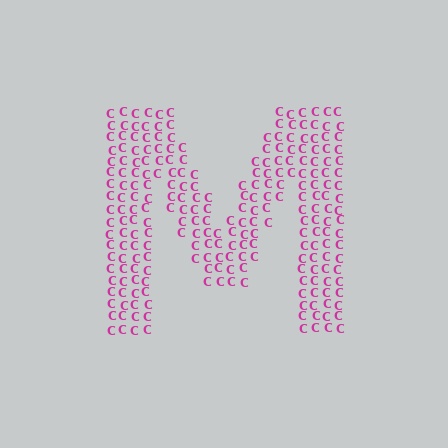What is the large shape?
The large shape is the letter M.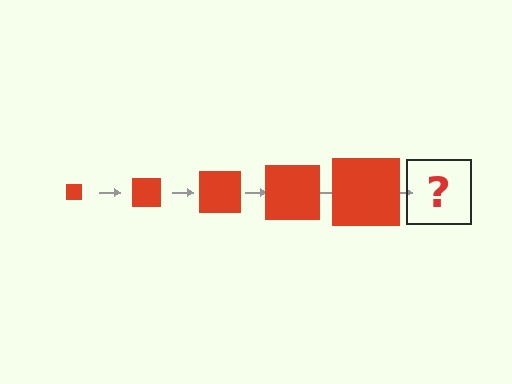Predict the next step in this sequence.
The next step is a red square, larger than the previous one.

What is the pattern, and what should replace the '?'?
The pattern is that the square gets progressively larger each step. The '?' should be a red square, larger than the previous one.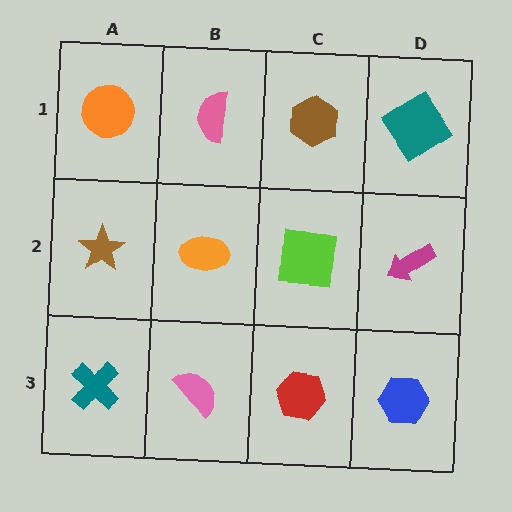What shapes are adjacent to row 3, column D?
A magenta arrow (row 2, column D), a red hexagon (row 3, column C).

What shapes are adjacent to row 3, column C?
A lime square (row 2, column C), a pink semicircle (row 3, column B), a blue hexagon (row 3, column D).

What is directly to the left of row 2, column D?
A lime square.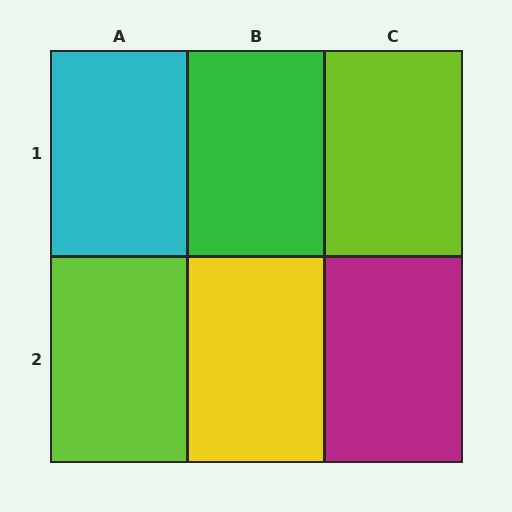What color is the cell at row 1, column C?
Lime.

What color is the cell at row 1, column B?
Green.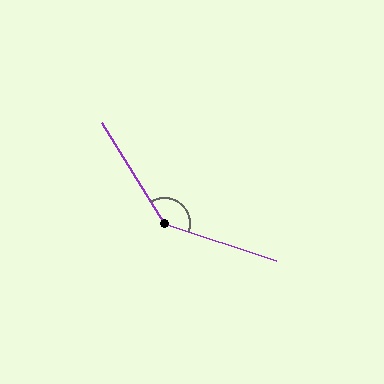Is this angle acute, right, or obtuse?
It is obtuse.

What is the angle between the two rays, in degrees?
Approximately 140 degrees.